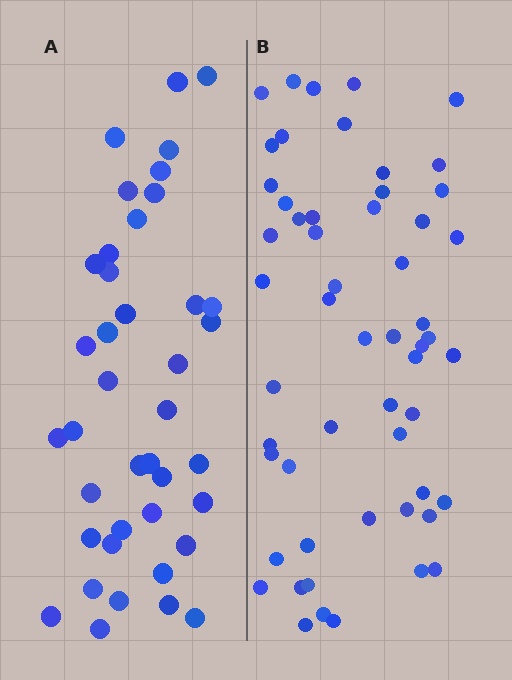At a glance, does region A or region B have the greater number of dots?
Region B (the right region) has more dots.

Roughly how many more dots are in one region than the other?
Region B has approximately 15 more dots than region A.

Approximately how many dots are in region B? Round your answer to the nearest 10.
About 60 dots. (The exact count is 55, which rounds to 60.)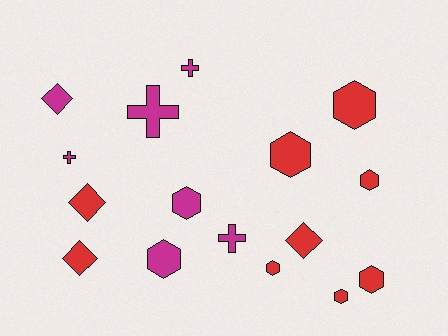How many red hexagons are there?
There are 6 red hexagons.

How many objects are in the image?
There are 16 objects.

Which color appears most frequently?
Red, with 9 objects.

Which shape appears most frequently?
Hexagon, with 8 objects.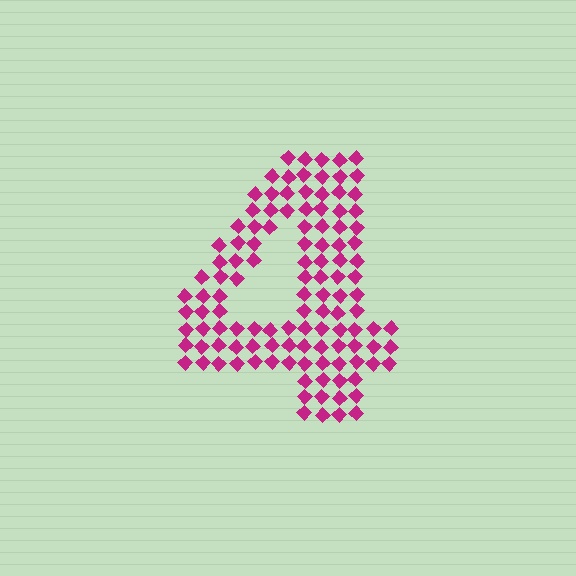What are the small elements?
The small elements are diamonds.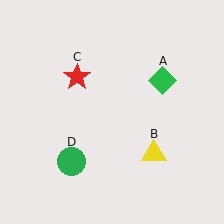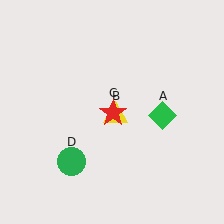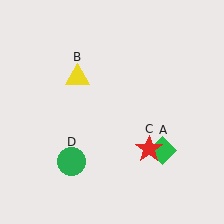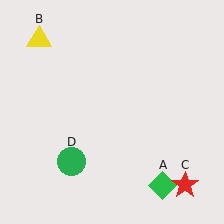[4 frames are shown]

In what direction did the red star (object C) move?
The red star (object C) moved down and to the right.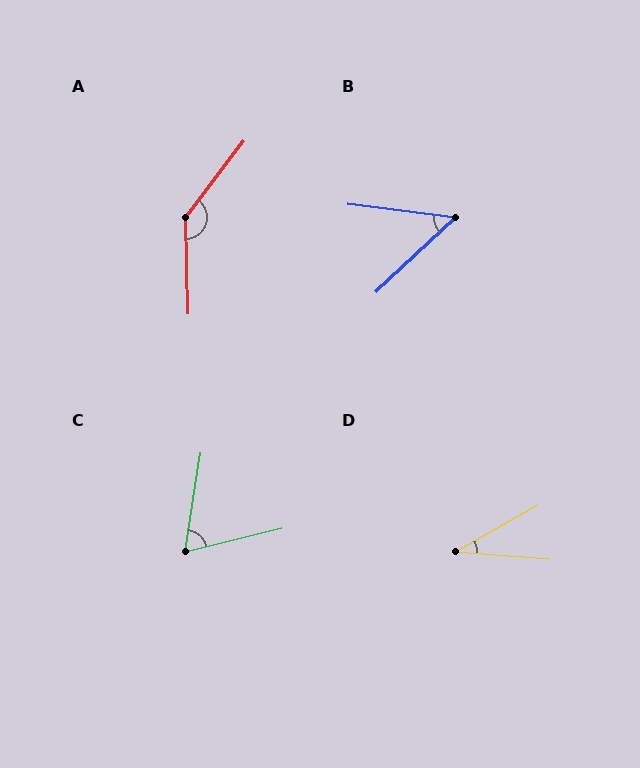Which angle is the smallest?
D, at approximately 34 degrees.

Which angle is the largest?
A, at approximately 141 degrees.